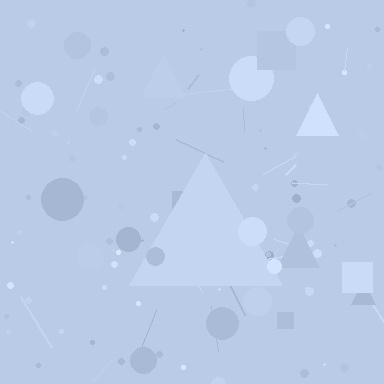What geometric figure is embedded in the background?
A triangle is embedded in the background.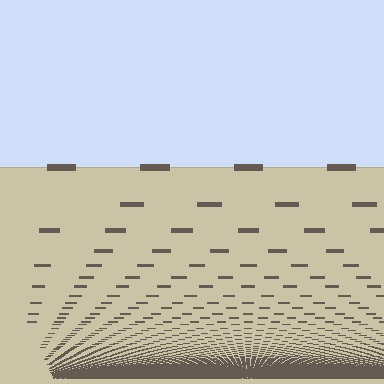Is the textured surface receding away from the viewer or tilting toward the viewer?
The surface appears to tilt toward the viewer. Texture elements get larger and sparser toward the top.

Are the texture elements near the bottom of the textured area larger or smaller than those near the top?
Smaller. The gradient is inverted — elements near the bottom are smaller and denser.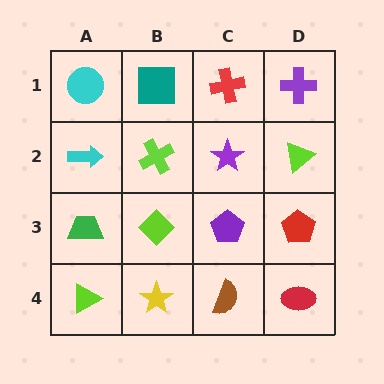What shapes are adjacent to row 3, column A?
A cyan arrow (row 2, column A), a lime triangle (row 4, column A), a lime diamond (row 3, column B).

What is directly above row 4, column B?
A lime diamond.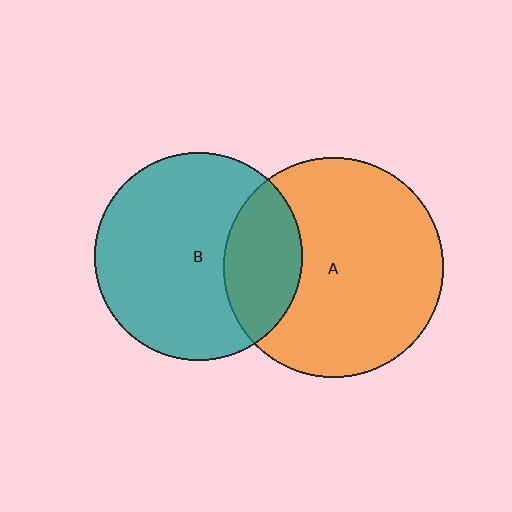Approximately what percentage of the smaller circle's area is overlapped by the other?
Approximately 25%.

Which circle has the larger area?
Circle A (orange).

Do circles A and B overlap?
Yes.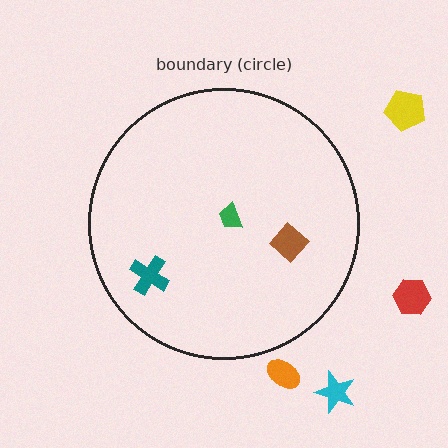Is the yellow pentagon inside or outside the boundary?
Outside.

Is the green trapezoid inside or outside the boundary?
Inside.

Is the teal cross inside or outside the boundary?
Inside.